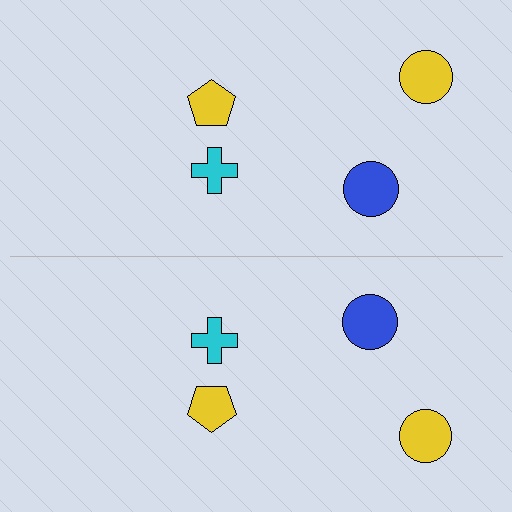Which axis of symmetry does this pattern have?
The pattern has a horizontal axis of symmetry running through the center of the image.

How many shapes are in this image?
There are 8 shapes in this image.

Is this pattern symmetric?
Yes, this pattern has bilateral (reflection) symmetry.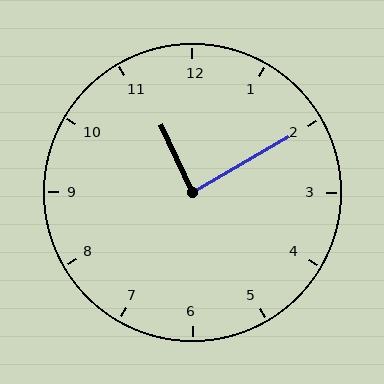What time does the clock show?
11:10.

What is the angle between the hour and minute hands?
Approximately 85 degrees.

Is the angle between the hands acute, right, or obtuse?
It is right.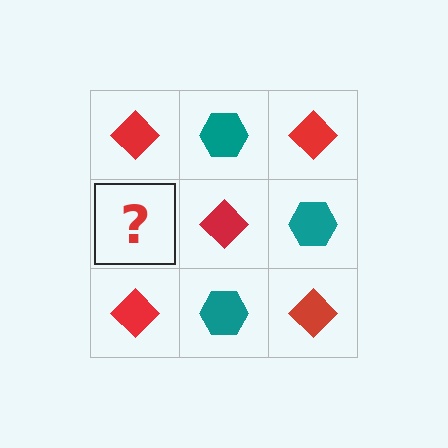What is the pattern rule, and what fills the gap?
The rule is that it alternates red diamond and teal hexagon in a checkerboard pattern. The gap should be filled with a teal hexagon.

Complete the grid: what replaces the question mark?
The question mark should be replaced with a teal hexagon.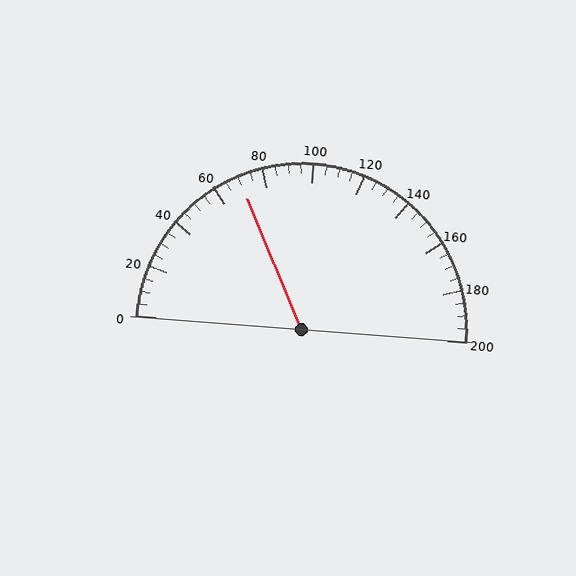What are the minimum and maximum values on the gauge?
The gauge ranges from 0 to 200.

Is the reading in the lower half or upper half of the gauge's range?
The reading is in the lower half of the range (0 to 200).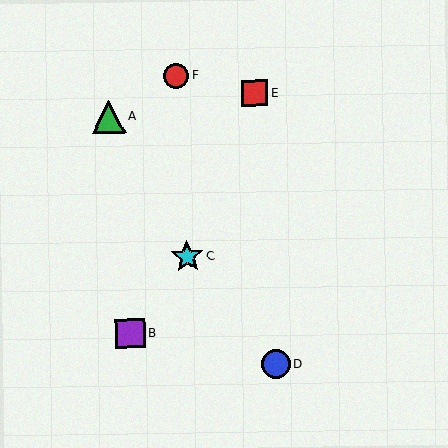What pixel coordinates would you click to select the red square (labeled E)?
Click at (255, 93) to select the red square E.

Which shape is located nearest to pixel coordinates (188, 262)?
The cyan star (labeled C) at (187, 257) is nearest to that location.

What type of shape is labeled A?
Shape A is a green triangle.